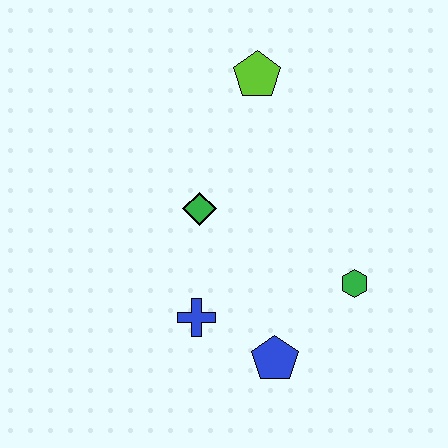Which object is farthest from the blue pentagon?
The lime pentagon is farthest from the blue pentagon.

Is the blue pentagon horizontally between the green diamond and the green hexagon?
Yes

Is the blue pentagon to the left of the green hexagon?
Yes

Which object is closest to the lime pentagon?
The green diamond is closest to the lime pentagon.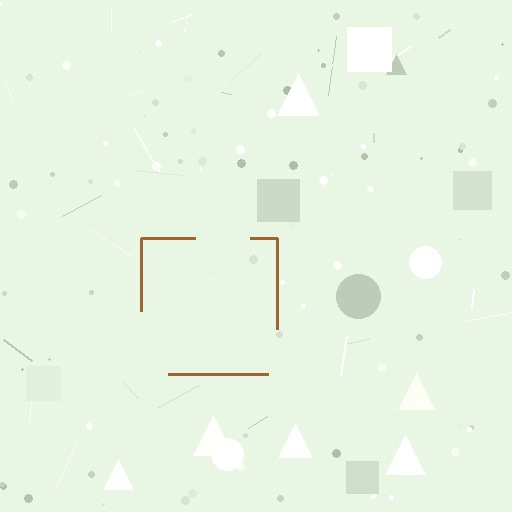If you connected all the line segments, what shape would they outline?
They would outline a square.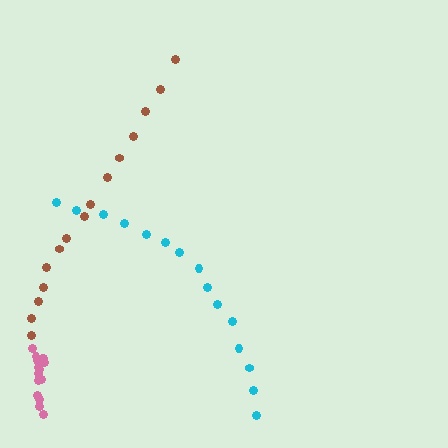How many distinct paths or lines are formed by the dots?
There are 3 distinct paths.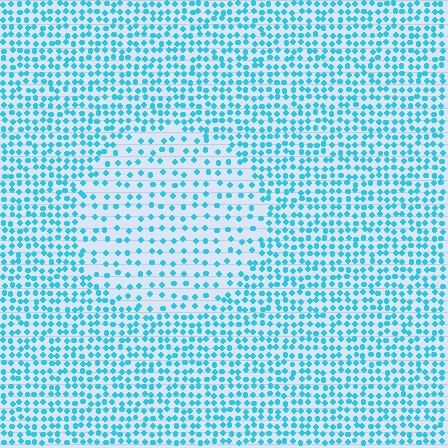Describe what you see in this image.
The image contains small cyan elements arranged at two different densities. A circle-shaped region is visible where the elements are less densely packed than the surrounding area.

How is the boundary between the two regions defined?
The boundary is defined by a change in element density (approximately 2.0x ratio). All elements are the same color, size, and shape.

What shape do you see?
I see a circle.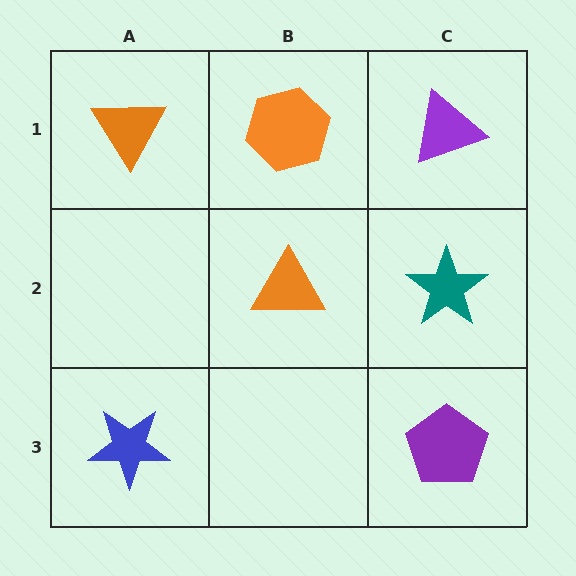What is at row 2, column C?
A teal star.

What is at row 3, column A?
A blue star.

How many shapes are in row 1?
3 shapes.